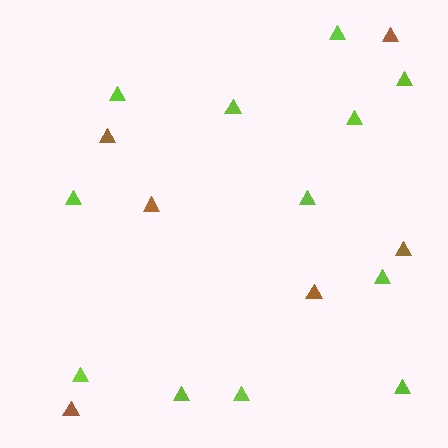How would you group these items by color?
There are 2 groups: one group of lime triangles (12) and one group of brown triangles (6).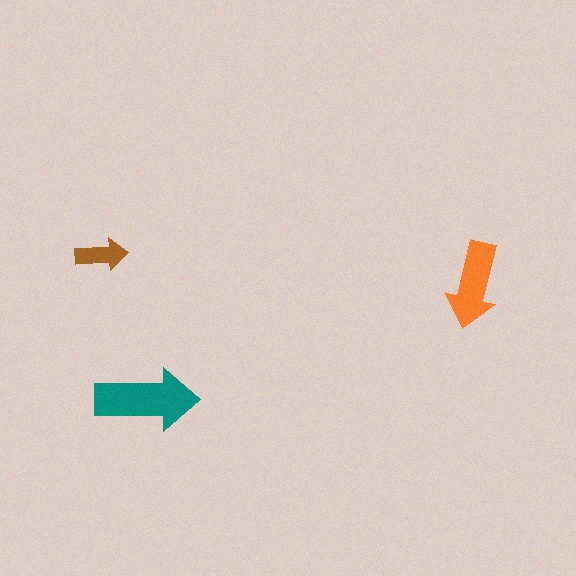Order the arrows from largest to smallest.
the teal one, the orange one, the brown one.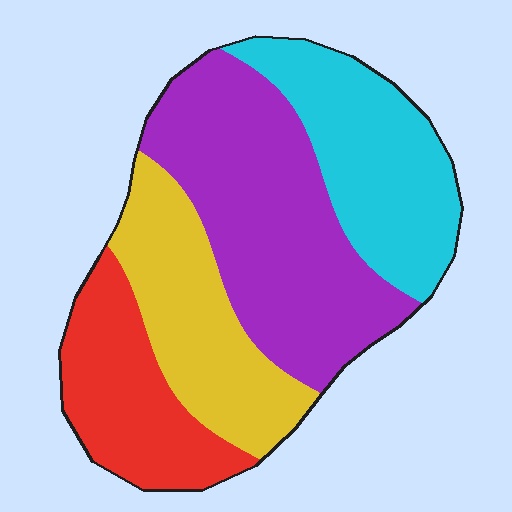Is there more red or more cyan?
Cyan.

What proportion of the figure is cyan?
Cyan takes up less than a quarter of the figure.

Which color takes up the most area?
Purple, at roughly 35%.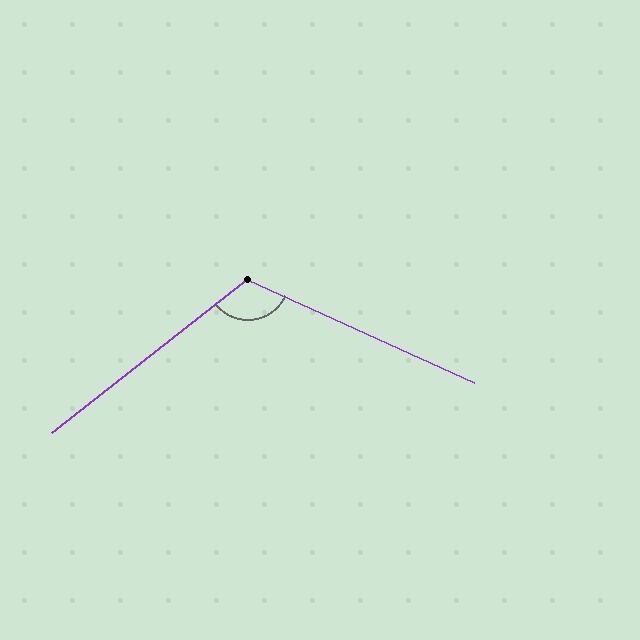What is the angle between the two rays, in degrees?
Approximately 117 degrees.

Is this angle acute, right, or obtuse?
It is obtuse.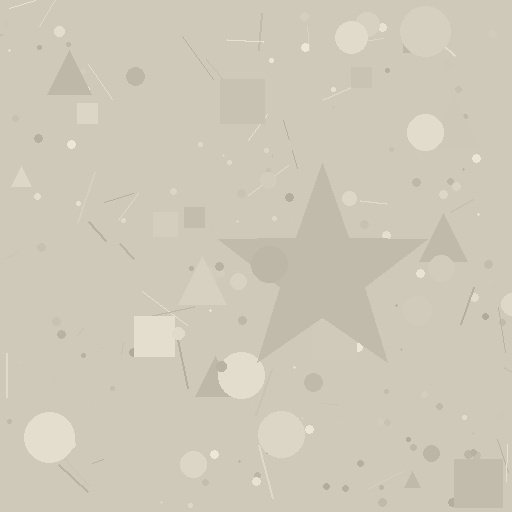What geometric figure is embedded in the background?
A star is embedded in the background.